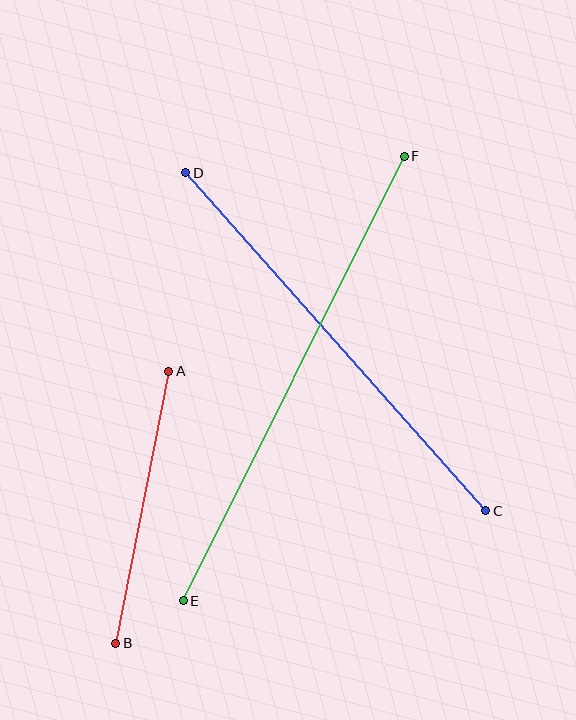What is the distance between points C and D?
The distance is approximately 452 pixels.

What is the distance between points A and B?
The distance is approximately 277 pixels.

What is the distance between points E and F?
The distance is approximately 497 pixels.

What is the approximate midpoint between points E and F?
The midpoint is at approximately (294, 379) pixels.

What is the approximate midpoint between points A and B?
The midpoint is at approximately (142, 507) pixels.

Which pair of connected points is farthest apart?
Points E and F are farthest apart.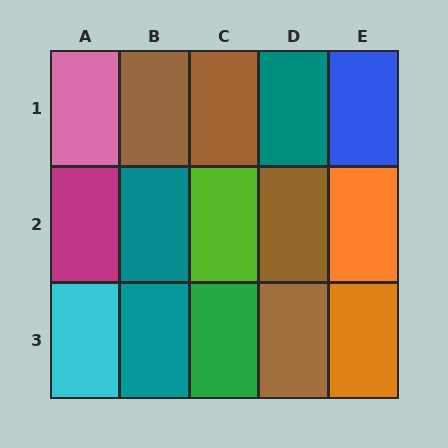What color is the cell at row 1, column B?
Brown.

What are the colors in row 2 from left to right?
Magenta, teal, lime, brown, orange.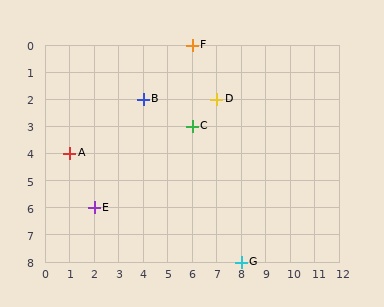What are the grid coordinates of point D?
Point D is at grid coordinates (7, 2).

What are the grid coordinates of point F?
Point F is at grid coordinates (6, 0).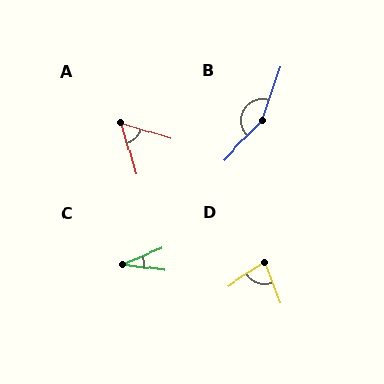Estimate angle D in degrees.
Approximately 78 degrees.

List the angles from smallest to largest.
C (31°), A (56°), D (78°), B (154°).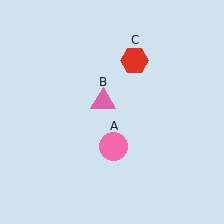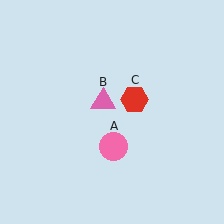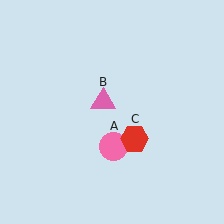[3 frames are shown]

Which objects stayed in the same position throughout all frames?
Pink circle (object A) and pink triangle (object B) remained stationary.